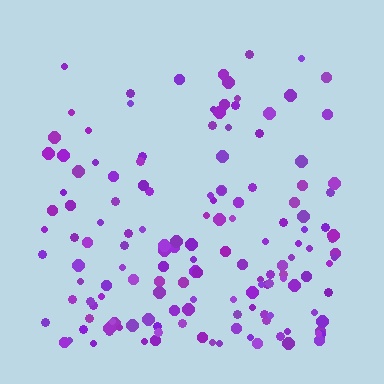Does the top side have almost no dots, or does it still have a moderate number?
Still a moderate number, just noticeably fewer than the bottom.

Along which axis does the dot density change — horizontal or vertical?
Vertical.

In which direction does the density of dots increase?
From top to bottom, with the bottom side densest.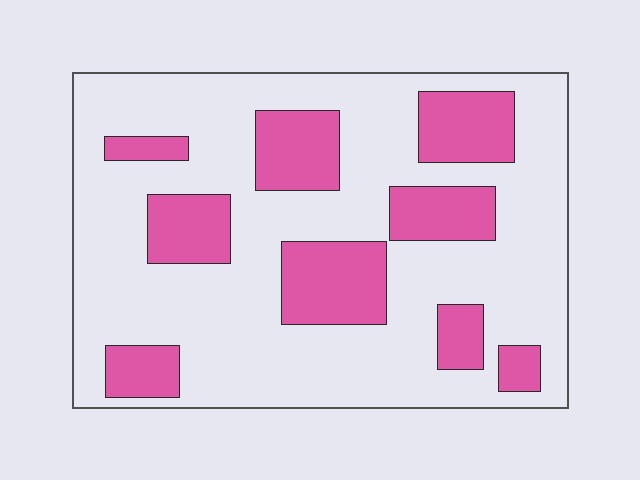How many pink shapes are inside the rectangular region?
9.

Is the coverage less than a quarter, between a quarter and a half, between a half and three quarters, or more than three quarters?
Between a quarter and a half.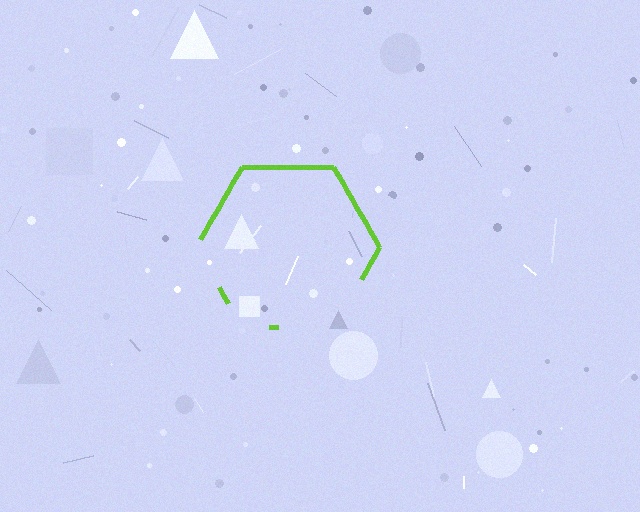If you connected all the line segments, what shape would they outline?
They would outline a hexagon.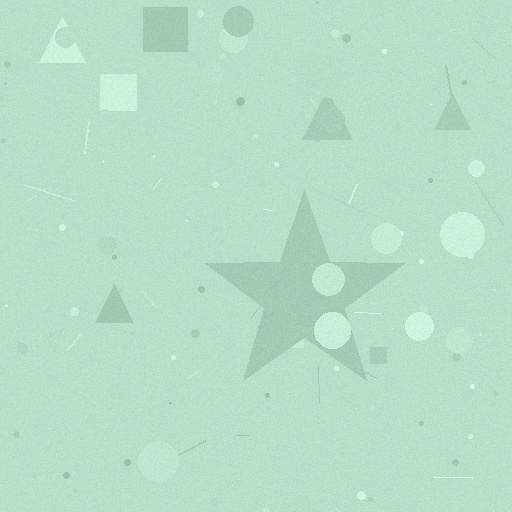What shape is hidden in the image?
A star is hidden in the image.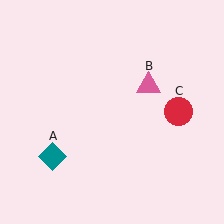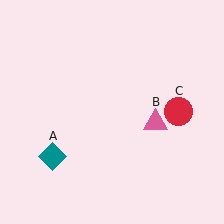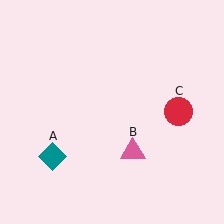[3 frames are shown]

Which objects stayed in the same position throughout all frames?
Teal diamond (object A) and red circle (object C) remained stationary.